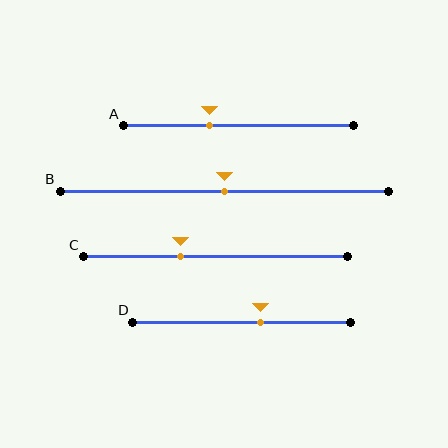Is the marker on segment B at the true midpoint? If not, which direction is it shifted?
Yes, the marker on segment B is at the true midpoint.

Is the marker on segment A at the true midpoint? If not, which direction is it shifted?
No, the marker on segment A is shifted to the left by about 12% of the segment length.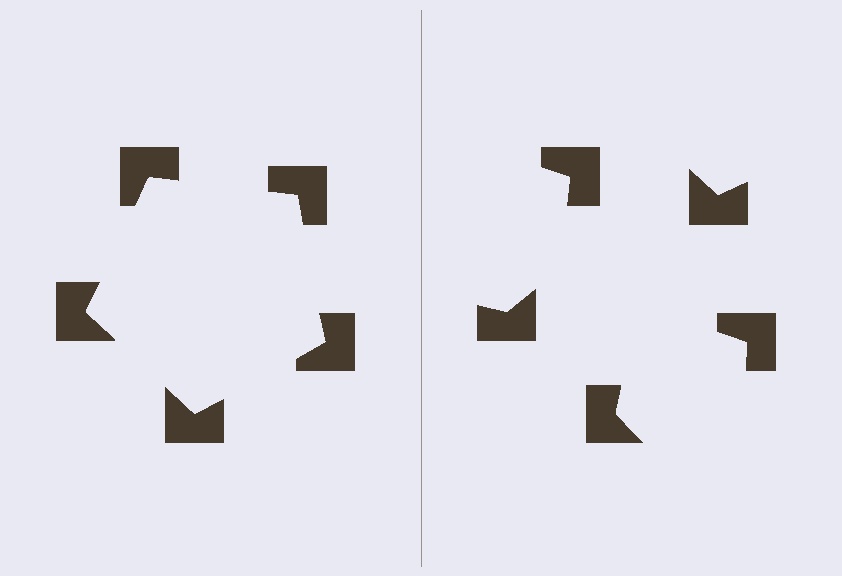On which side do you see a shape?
An illusory pentagon appears on the left side. On the right side the wedge cuts are rotated, so no coherent shape forms.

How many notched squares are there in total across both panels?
10 — 5 on each side.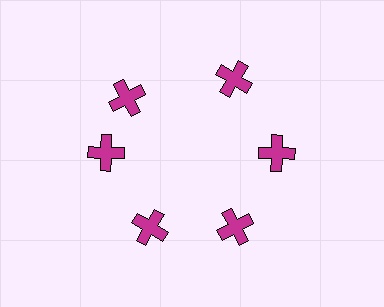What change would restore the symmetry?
The symmetry would be restored by rotating it back into even spacing with its neighbors so that all 6 crosses sit at equal angles and equal distance from the center.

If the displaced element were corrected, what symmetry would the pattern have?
It would have 6-fold rotational symmetry — the pattern would map onto itself every 60 degrees.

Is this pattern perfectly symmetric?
No. The 6 magenta crosses are arranged in a ring, but one element near the 11 o'clock position is rotated out of alignment along the ring, breaking the 6-fold rotational symmetry.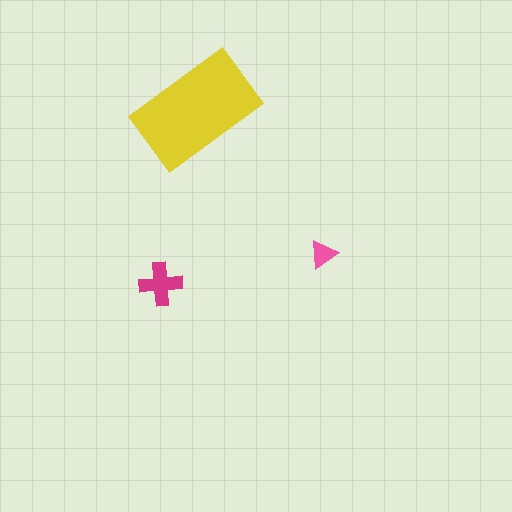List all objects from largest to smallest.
The yellow rectangle, the magenta cross, the pink triangle.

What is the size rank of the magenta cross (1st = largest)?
2nd.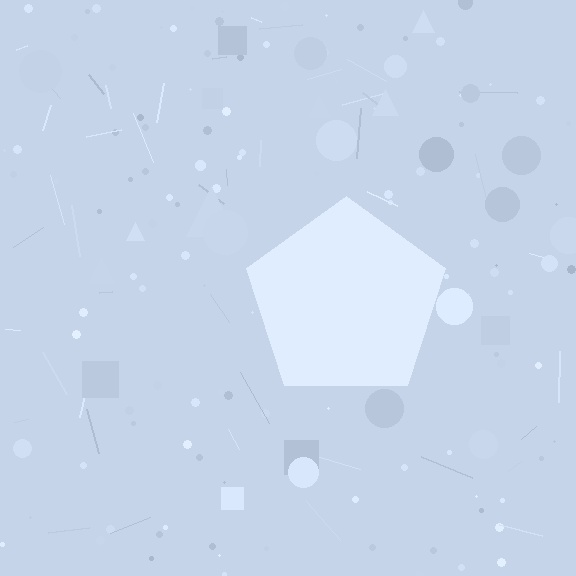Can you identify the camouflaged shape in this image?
The camouflaged shape is a pentagon.